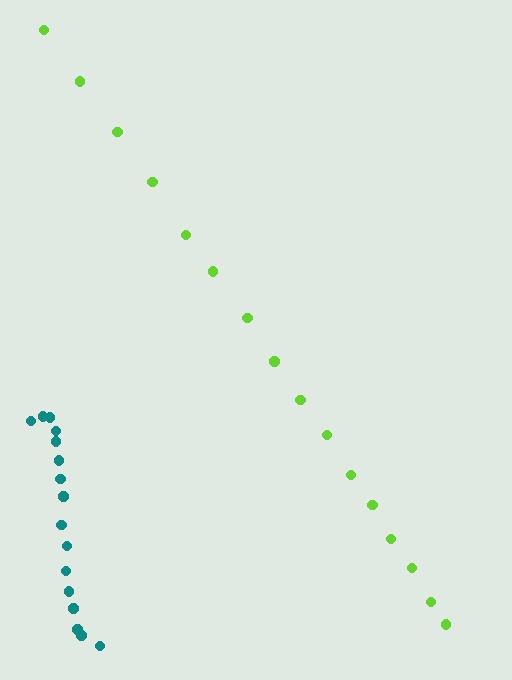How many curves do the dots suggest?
There are 2 distinct paths.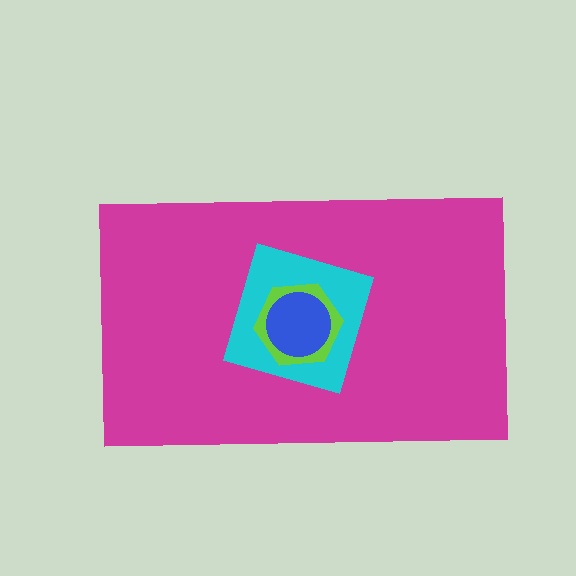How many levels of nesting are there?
4.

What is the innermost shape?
The blue circle.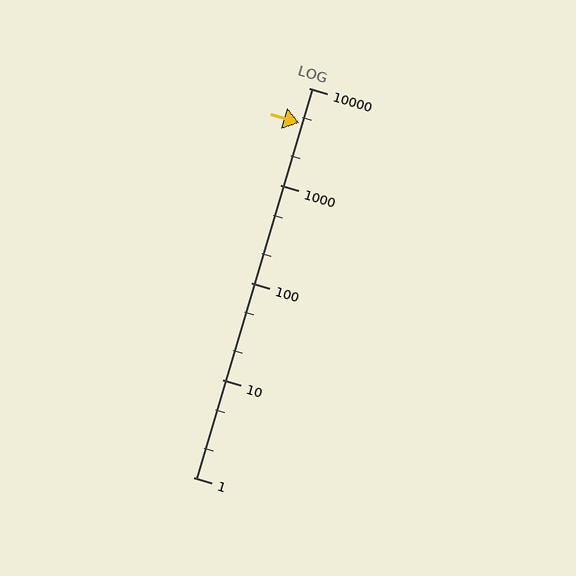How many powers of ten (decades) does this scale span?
The scale spans 4 decades, from 1 to 10000.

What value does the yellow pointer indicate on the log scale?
The pointer indicates approximately 4400.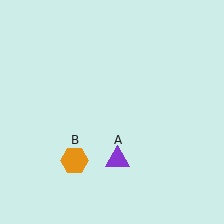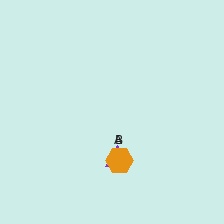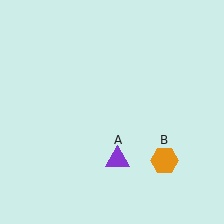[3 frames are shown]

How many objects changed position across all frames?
1 object changed position: orange hexagon (object B).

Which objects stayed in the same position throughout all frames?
Purple triangle (object A) remained stationary.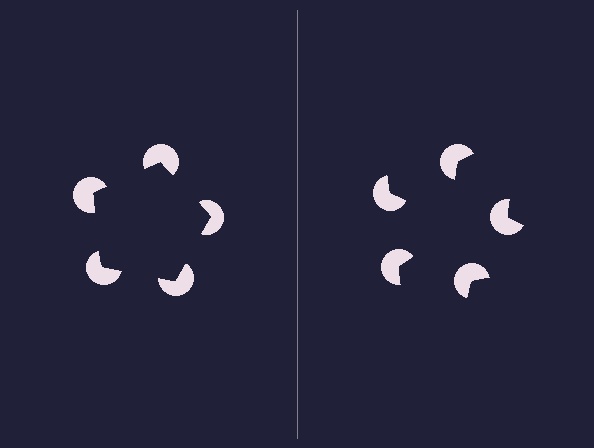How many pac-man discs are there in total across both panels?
10 — 5 on each side.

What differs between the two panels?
The pac-man discs are positioned identically on both sides; only the wedge orientations differ. On the left they align to a pentagon; on the right they are misaligned.